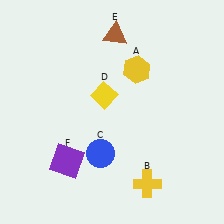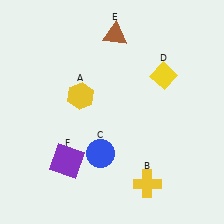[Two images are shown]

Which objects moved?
The objects that moved are: the yellow hexagon (A), the yellow diamond (D).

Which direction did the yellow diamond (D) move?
The yellow diamond (D) moved right.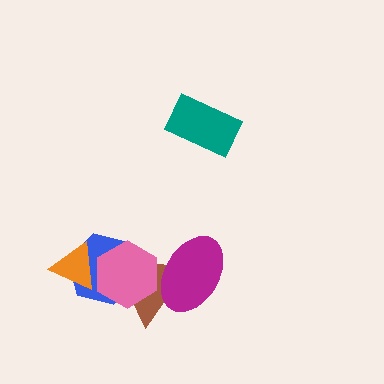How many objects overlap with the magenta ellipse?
2 objects overlap with the magenta ellipse.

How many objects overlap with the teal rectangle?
0 objects overlap with the teal rectangle.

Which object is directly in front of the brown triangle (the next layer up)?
The pink hexagon is directly in front of the brown triangle.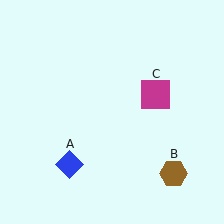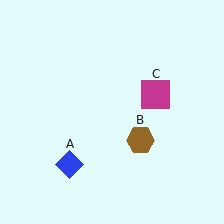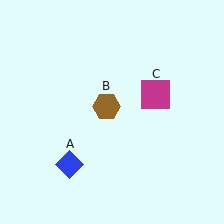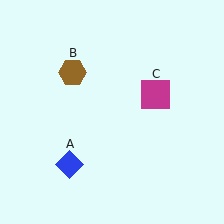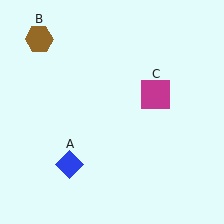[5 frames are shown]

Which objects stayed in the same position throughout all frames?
Blue diamond (object A) and magenta square (object C) remained stationary.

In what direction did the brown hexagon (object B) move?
The brown hexagon (object B) moved up and to the left.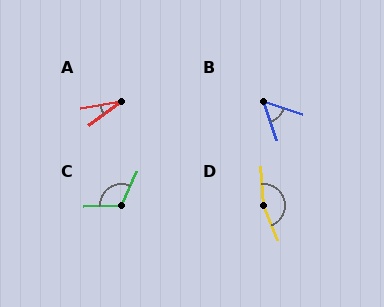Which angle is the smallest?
A, at approximately 27 degrees.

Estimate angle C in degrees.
Approximately 117 degrees.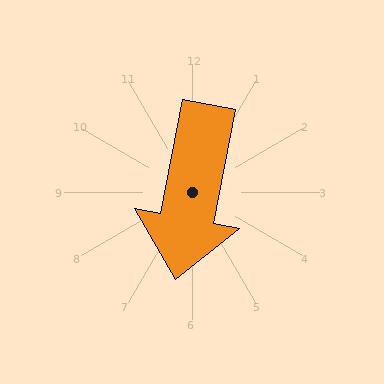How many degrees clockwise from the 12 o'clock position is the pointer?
Approximately 191 degrees.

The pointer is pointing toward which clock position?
Roughly 6 o'clock.